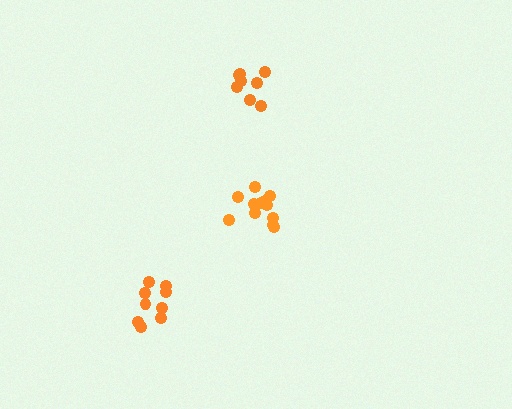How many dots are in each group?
Group 1: 8 dots, Group 2: 9 dots, Group 3: 12 dots (29 total).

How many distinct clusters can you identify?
There are 3 distinct clusters.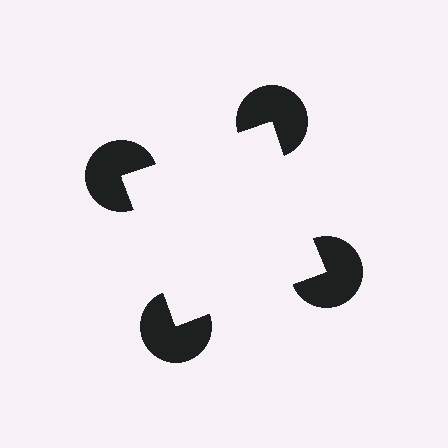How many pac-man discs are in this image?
There are 4 — one at each vertex of the illusory square.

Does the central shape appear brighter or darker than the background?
It typically appears slightly brighter than the background, even though no actual brightness change is drawn.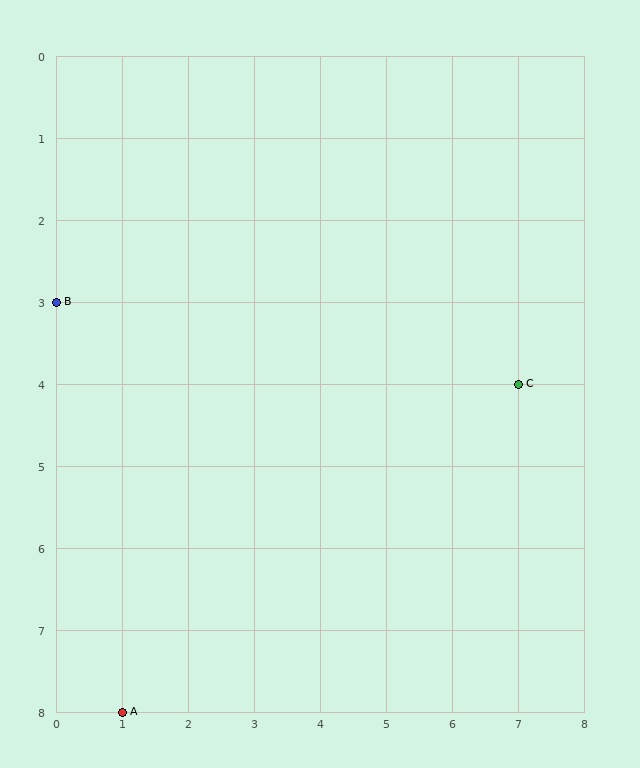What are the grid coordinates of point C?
Point C is at grid coordinates (7, 4).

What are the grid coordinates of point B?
Point B is at grid coordinates (0, 3).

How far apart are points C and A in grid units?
Points C and A are 6 columns and 4 rows apart (about 7.2 grid units diagonally).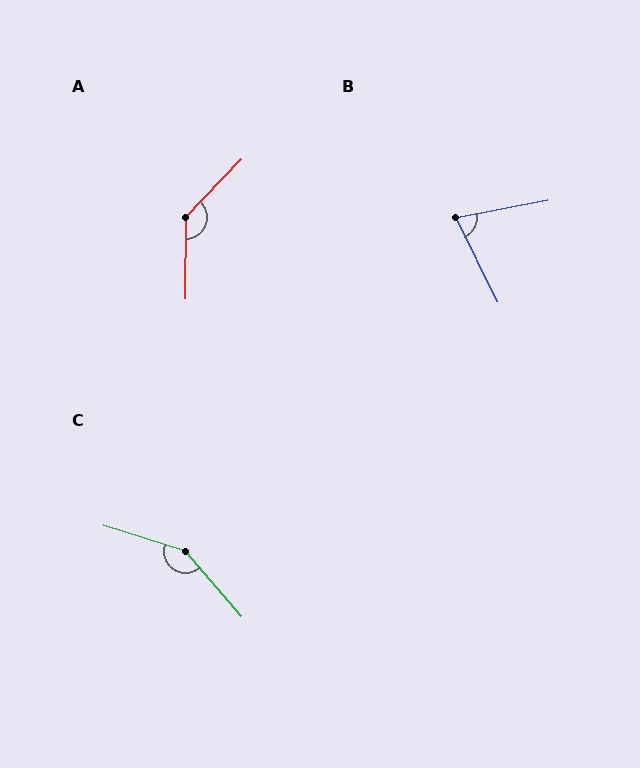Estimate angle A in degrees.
Approximately 136 degrees.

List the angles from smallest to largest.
B (75°), A (136°), C (149°).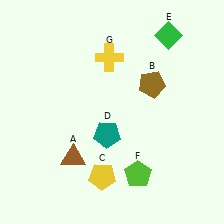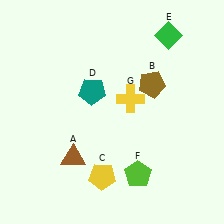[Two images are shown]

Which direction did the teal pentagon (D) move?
The teal pentagon (D) moved up.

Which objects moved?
The objects that moved are: the teal pentagon (D), the yellow cross (G).